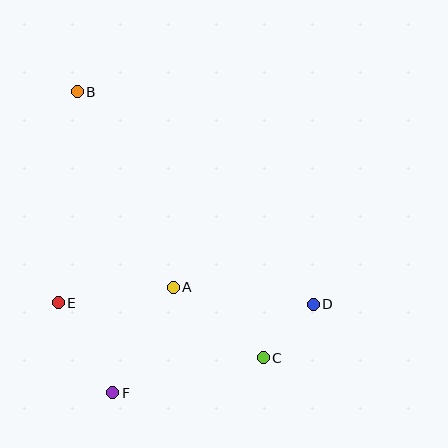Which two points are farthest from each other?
Points B and C are farthest from each other.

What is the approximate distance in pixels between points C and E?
The distance between C and E is approximately 212 pixels.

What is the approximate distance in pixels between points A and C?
The distance between A and C is approximately 114 pixels.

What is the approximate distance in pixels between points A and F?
The distance between A and F is approximately 122 pixels.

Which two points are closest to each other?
Points C and D are closest to each other.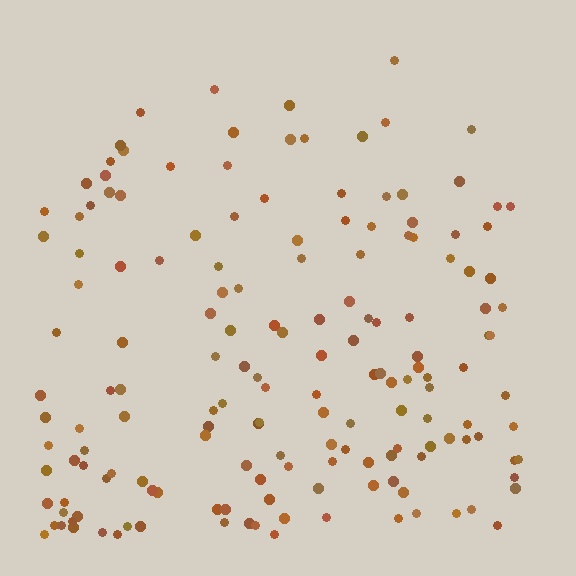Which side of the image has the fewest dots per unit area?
The top.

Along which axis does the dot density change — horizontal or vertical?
Vertical.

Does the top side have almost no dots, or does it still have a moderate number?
Still a moderate number, just noticeably fewer than the bottom.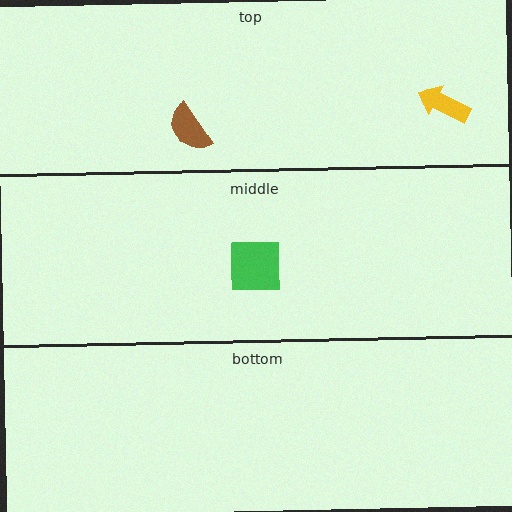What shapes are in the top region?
The brown semicircle, the yellow arrow.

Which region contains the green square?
The middle region.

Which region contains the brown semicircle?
The top region.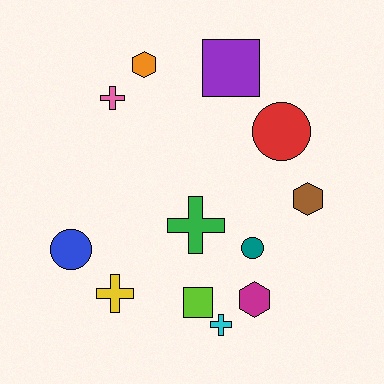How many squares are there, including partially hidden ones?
There are 2 squares.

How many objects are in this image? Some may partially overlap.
There are 12 objects.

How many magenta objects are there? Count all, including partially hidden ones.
There is 1 magenta object.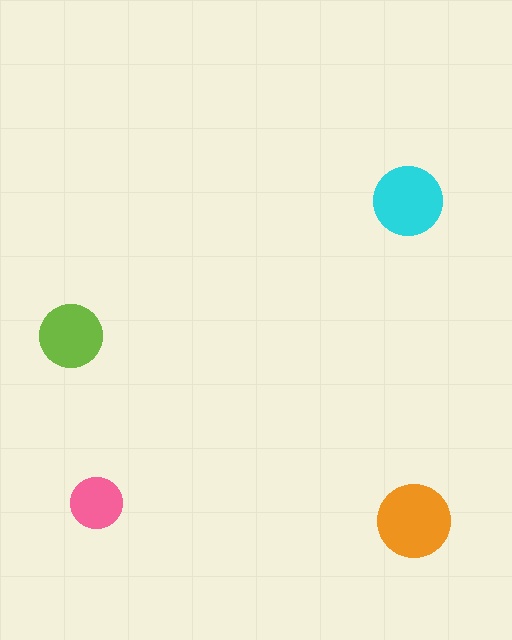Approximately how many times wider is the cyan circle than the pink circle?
About 1.5 times wider.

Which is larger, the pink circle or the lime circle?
The lime one.